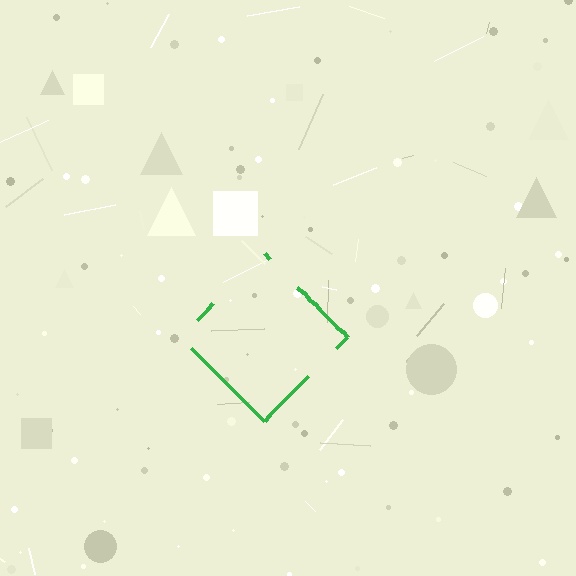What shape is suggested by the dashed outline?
The dashed outline suggests a diamond.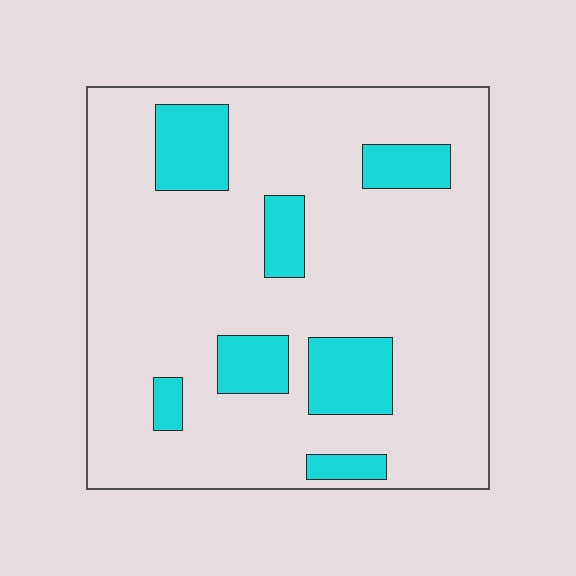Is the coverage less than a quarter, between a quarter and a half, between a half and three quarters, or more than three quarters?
Less than a quarter.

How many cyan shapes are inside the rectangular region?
7.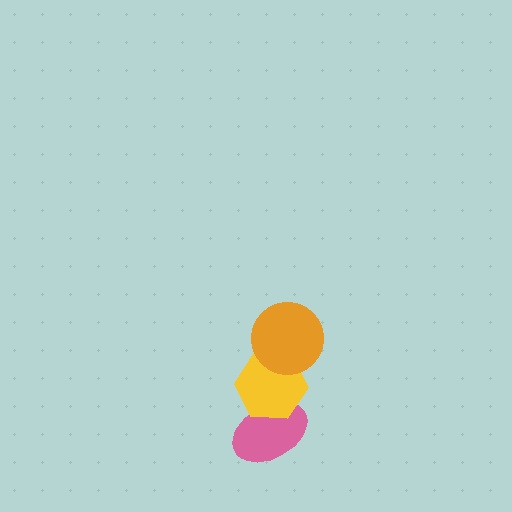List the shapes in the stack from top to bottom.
From top to bottom: the orange circle, the yellow hexagon, the pink ellipse.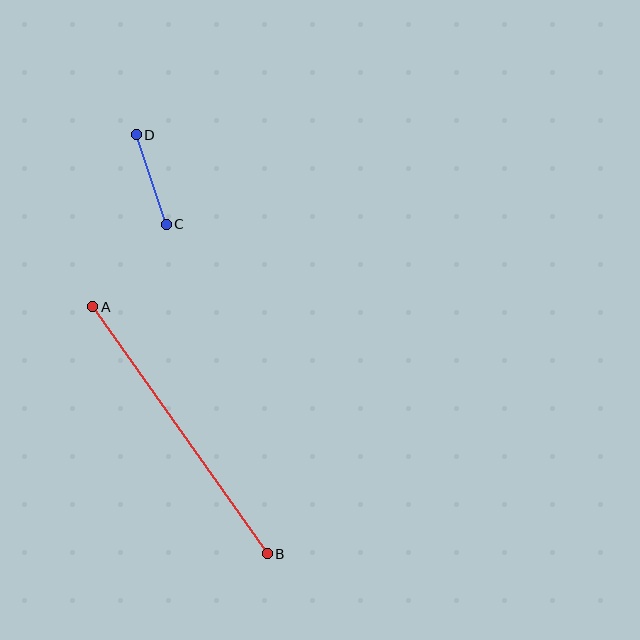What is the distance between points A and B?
The distance is approximately 302 pixels.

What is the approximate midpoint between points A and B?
The midpoint is at approximately (180, 430) pixels.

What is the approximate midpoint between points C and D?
The midpoint is at approximately (151, 180) pixels.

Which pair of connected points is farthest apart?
Points A and B are farthest apart.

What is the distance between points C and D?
The distance is approximately 95 pixels.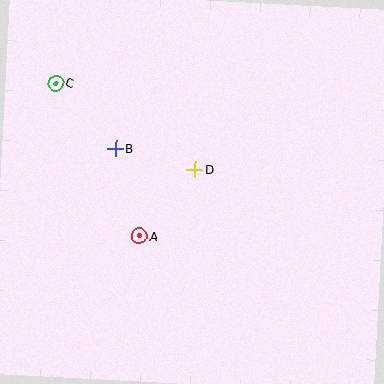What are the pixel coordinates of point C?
Point C is at (56, 83).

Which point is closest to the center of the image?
Point D at (195, 169) is closest to the center.